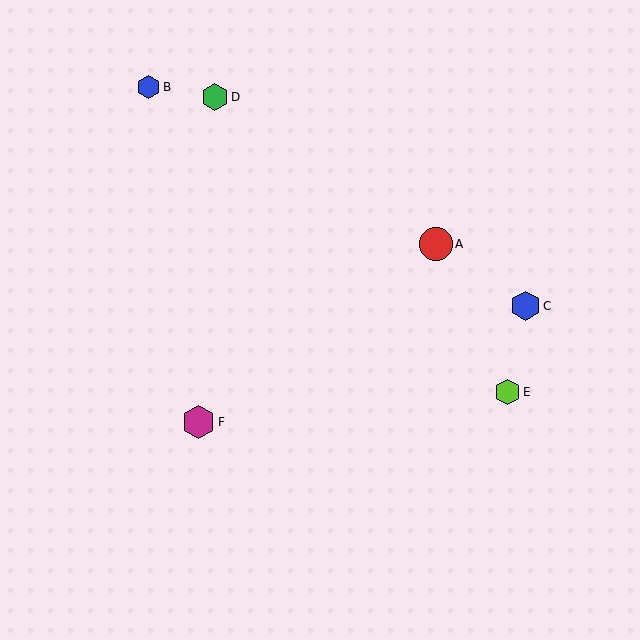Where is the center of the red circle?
The center of the red circle is at (436, 244).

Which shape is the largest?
The red circle (labeled A) is the largest.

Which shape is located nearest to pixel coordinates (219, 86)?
The green hexagon (labeled D) at (215, 97) is nearest to that location.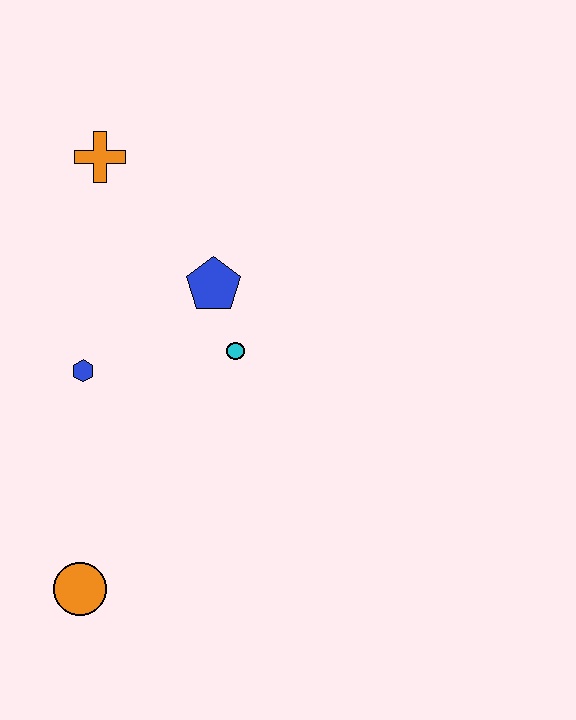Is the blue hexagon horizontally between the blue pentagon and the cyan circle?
No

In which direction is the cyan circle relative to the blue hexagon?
The cyan circle is to the right of the blue hexagon.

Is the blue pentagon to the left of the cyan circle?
Yes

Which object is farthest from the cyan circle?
The orange circle is farthest from the cyan circle.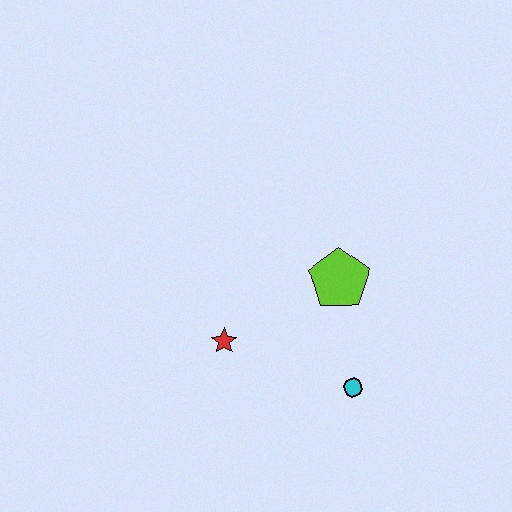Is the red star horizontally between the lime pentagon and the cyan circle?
No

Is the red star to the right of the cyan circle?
No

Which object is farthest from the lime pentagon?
The red star is farthest from the lime pentagon.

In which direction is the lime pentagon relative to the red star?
The lime pentagon is to the right of the red star.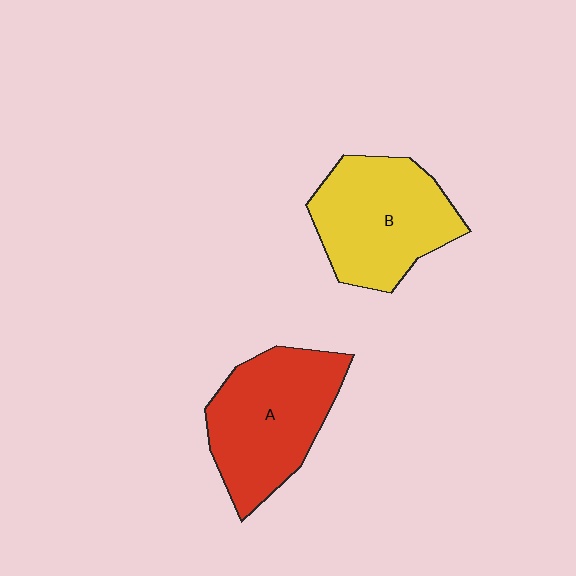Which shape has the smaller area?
Shape B (yellow).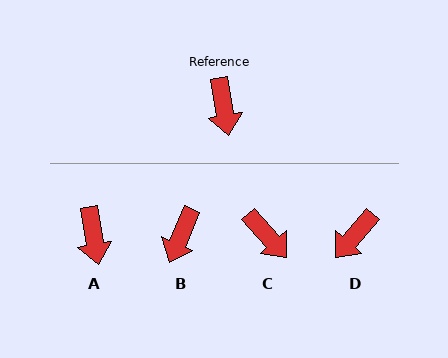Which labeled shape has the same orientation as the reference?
A.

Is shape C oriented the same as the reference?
No, it is off by about 32 degrees.